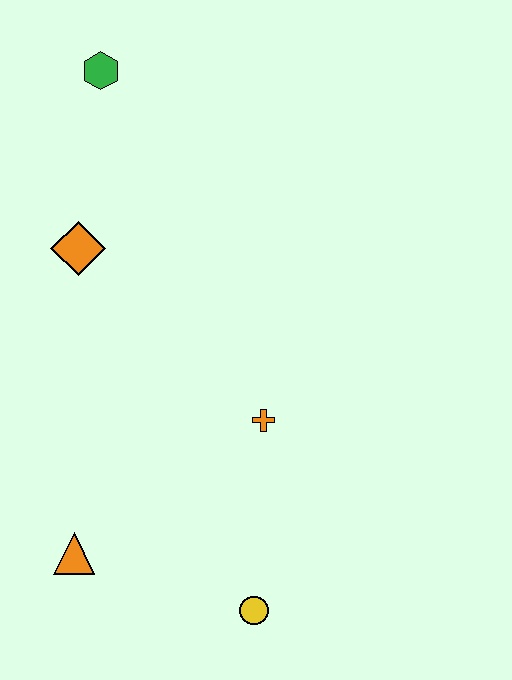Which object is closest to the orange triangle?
The yellow circle is closest to the orange triangle.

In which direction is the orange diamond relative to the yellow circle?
The orange diamond is above the yellow circle.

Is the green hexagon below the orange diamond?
No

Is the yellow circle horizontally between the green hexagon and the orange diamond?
No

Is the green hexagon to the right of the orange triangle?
Yes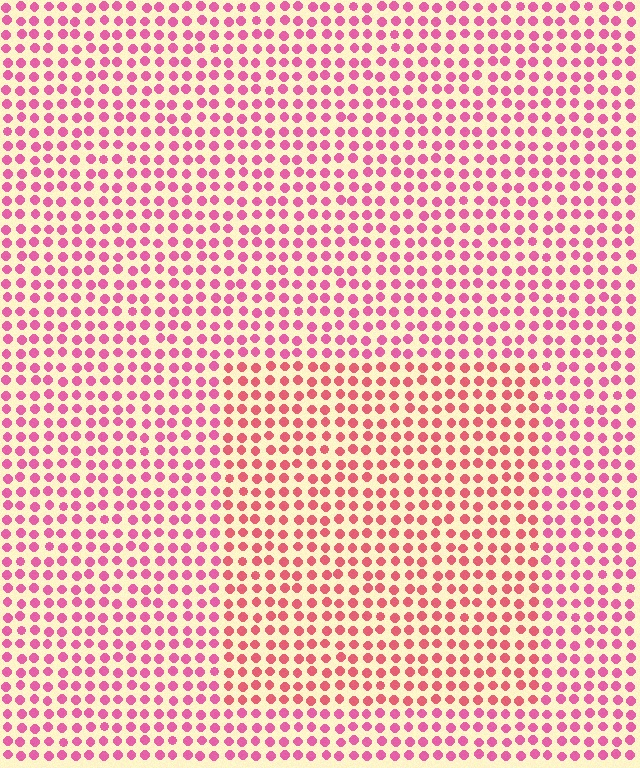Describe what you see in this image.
The image is filled with small pink elements in a uniform arrangement. A rectangle-shaped region is visible where the elements are tinted to a slightly different hue, forming a subtle color boundary.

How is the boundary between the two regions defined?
The boundary is defined purely by a slight shift in hue (about 23 degrees). Spacing, size, and orientation are identical on both sides.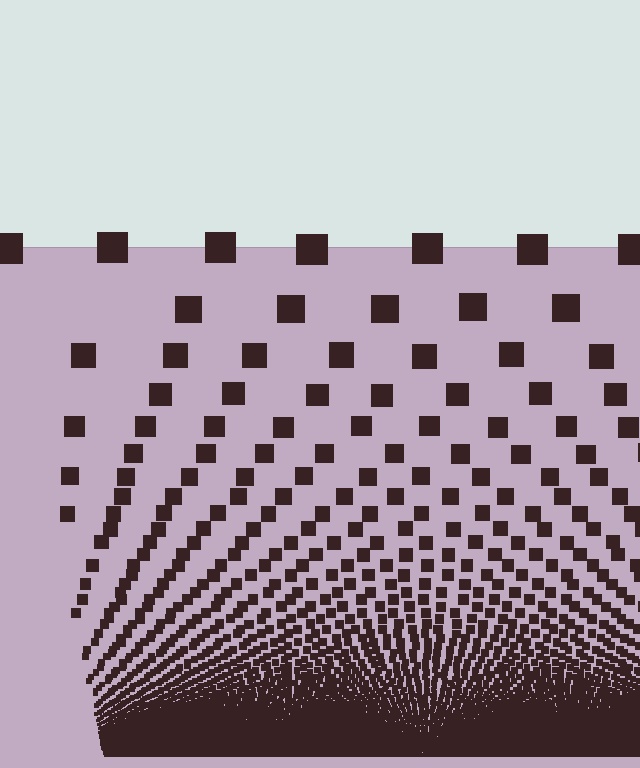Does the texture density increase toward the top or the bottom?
Density increases toward the bottom.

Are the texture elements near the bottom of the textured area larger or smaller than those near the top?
Smaller. The gradient is inverted — elements near the bottom are smaller and denser.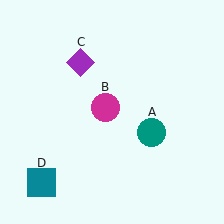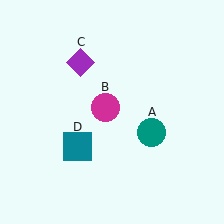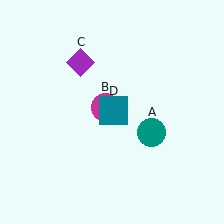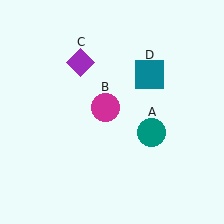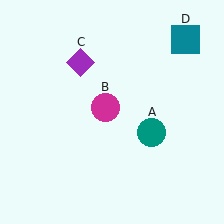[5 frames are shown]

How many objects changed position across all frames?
1 object changed position: teal square (object D).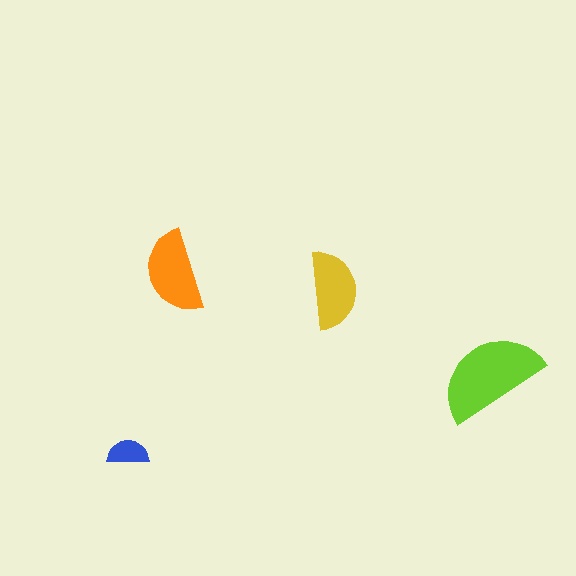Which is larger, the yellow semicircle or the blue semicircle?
The yellow one.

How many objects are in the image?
There are 4 objects in the image.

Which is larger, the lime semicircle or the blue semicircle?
The lime one.